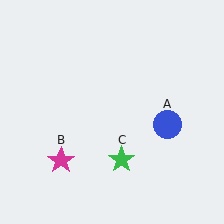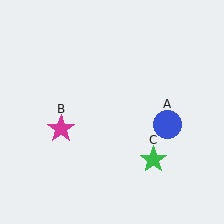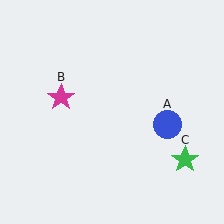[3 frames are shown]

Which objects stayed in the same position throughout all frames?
Blue circle (object A) remained stationary.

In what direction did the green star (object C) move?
The green star (object C) moved right.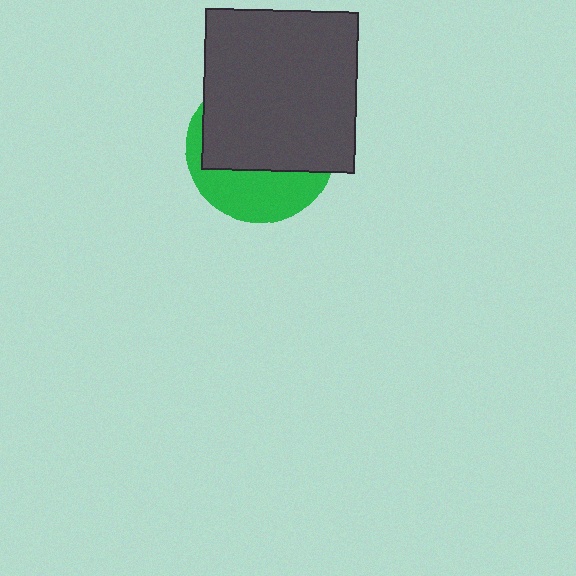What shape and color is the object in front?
The object in front is a dark gray rectangle.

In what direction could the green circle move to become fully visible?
The green circle could move down. That would shift it out from behind the dark gray rectangle entirely.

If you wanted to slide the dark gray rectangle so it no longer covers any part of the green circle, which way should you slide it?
Slide it up — that is the most direct way to separate the two shapes.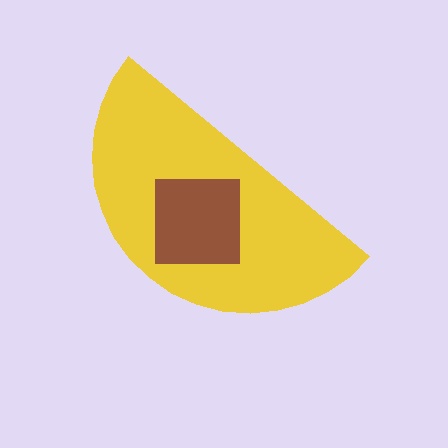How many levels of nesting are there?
2.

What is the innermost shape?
The brown square.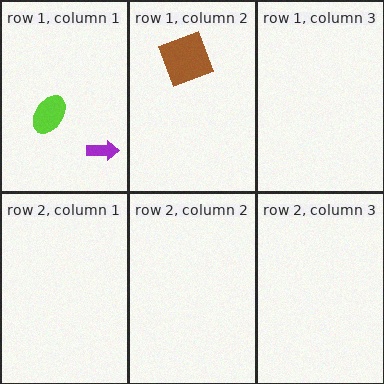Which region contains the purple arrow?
The row 1, column 1 region.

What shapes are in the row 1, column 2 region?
The brown square.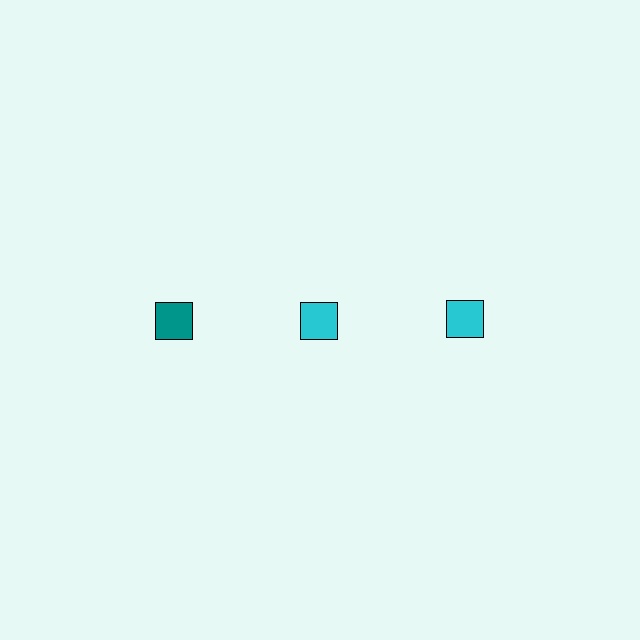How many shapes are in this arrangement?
There are 3 shapes arranged in a grid pattern.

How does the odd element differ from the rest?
It has a different color: teal instead of cyan.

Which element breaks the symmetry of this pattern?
The teal square in the top row, leftmost column breaks the symmetry. All other shapes are cyan squares.